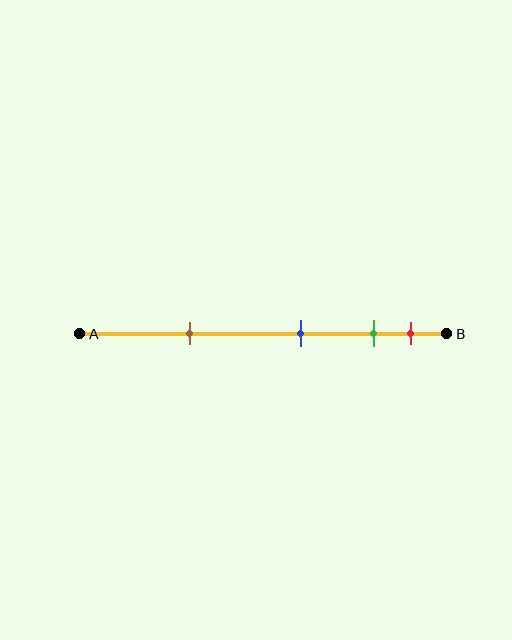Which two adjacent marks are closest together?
The green and red marks are the closest adjacent pair.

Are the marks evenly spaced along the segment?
No, the marks are not evenly spaced.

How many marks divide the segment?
There are 4 marks dividing the segment.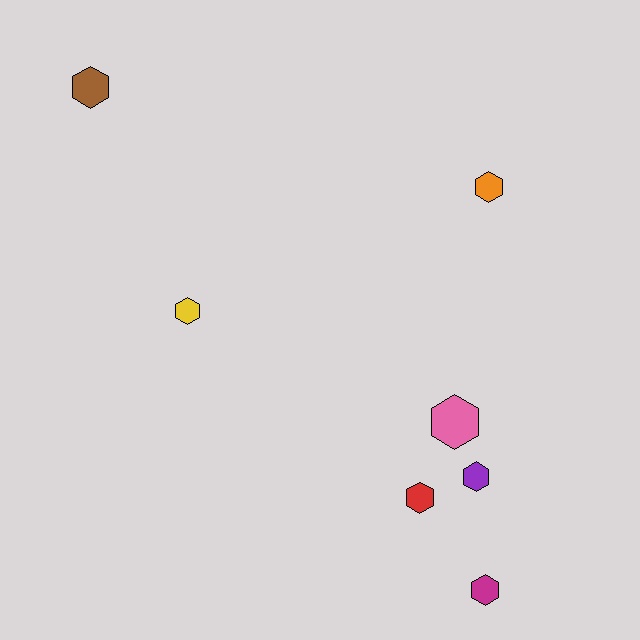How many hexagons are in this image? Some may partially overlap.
There are 7 hexagons.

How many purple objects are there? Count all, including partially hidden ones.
There is 1 purple object.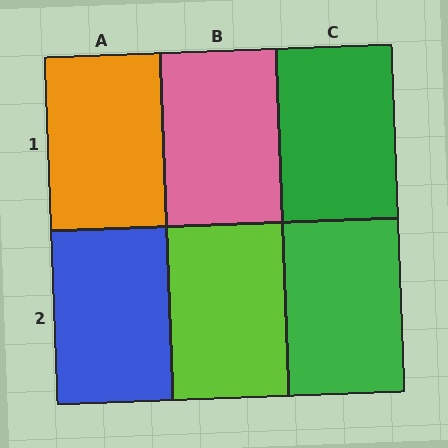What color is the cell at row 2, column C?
Green.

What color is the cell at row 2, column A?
Blue.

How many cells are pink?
1 cell is pink.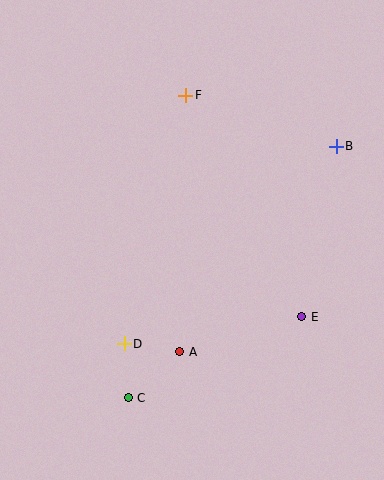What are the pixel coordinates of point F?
Point F is at (186, 95).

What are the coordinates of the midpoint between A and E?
The midpoint between A and E is at (241, 334).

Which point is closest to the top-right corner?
Point B is closest to the top-right corner.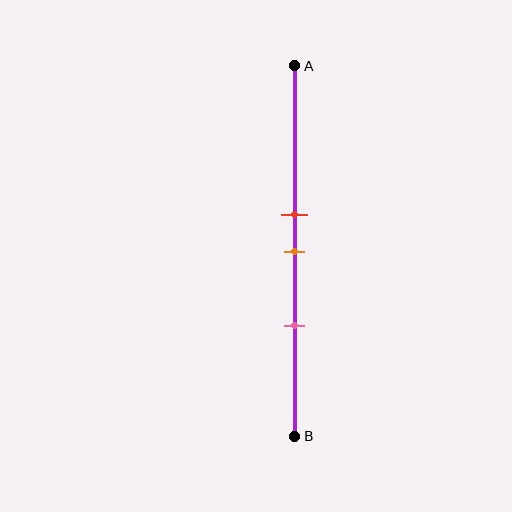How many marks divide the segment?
There are 3 marks dividing the segment.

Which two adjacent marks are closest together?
The red and orange marks are the closest adjacent pair.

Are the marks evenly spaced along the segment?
Yes, the marks are approximately evenly spaced.